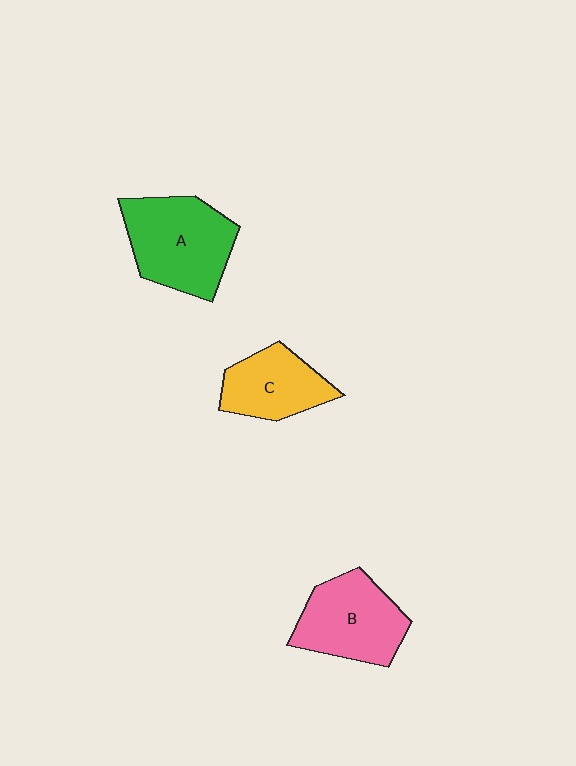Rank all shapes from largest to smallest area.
From largest to smallest: A (green), B (pink), C (yellow).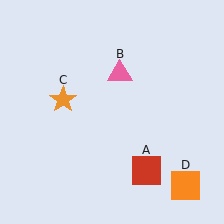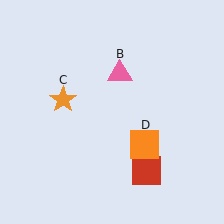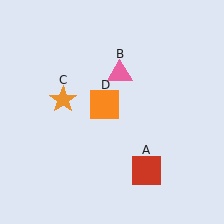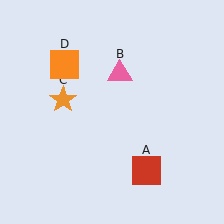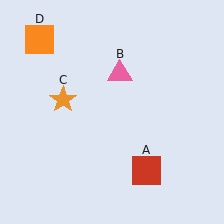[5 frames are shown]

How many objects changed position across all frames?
1 object changed position: orange square (object D).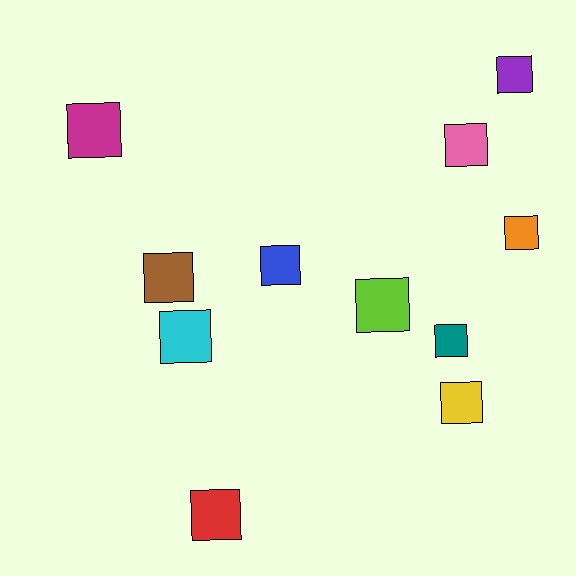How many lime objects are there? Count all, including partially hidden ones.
There is 1 lime object.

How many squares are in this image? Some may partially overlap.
There are 11 squares.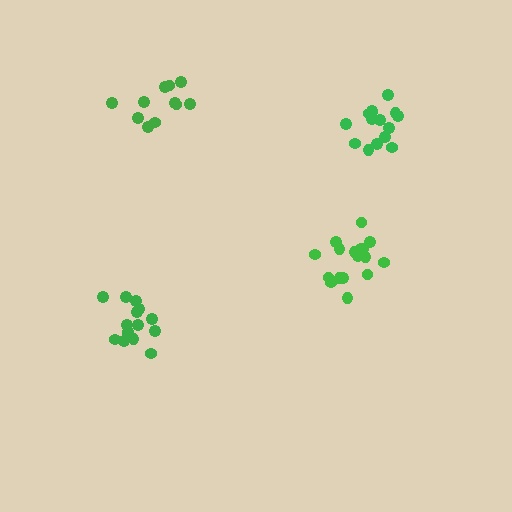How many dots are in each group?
Group 1: 15 dots, Group 2: 15 dots, Group 3: 17 dots, Group 4: 11 dots (58 total).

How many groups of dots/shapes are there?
There are 4 groups.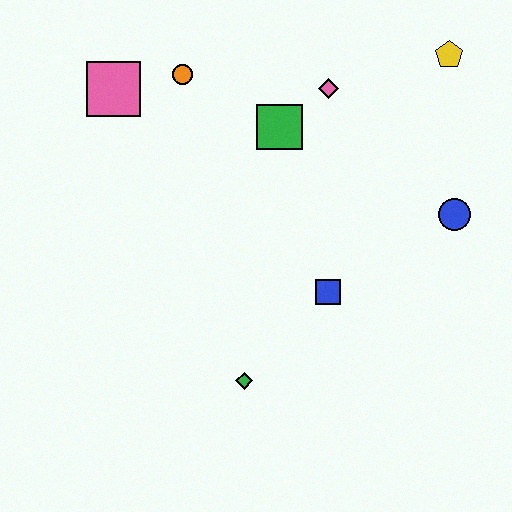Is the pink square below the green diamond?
No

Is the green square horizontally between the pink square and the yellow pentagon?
Yes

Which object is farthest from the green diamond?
The yellow pentagon is farthest from the green diamond.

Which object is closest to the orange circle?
The pink square is closest to the orange circle.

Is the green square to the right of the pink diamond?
No